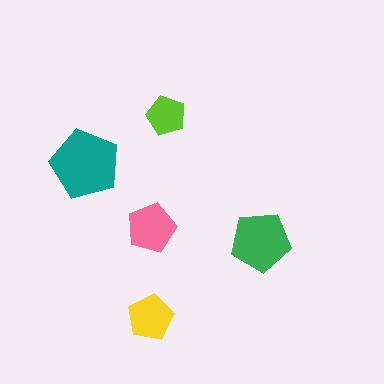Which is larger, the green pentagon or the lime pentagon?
The green one.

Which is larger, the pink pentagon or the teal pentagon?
The teal one.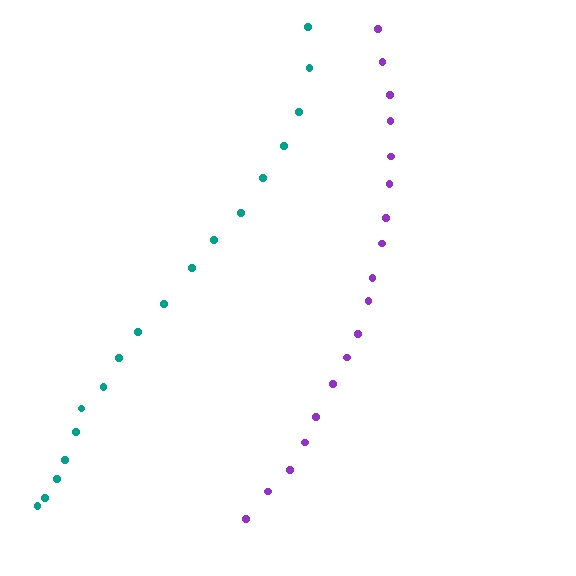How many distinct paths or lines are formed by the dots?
There are 2 distinct paths.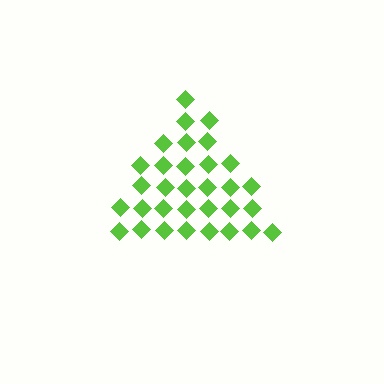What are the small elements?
The small elements are diamonds.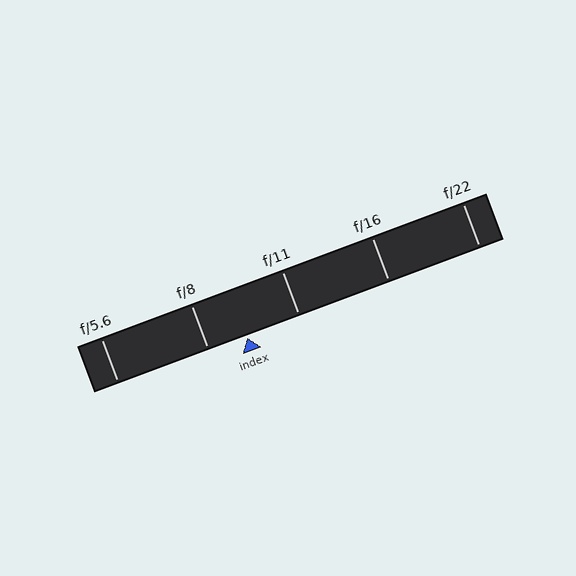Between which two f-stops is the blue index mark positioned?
The index mark is between f/8 and f/11.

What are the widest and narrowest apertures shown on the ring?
The widest aperture shown is f/5.6 and the narrowest is f/22.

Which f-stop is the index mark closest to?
The index mark is closest to f/8.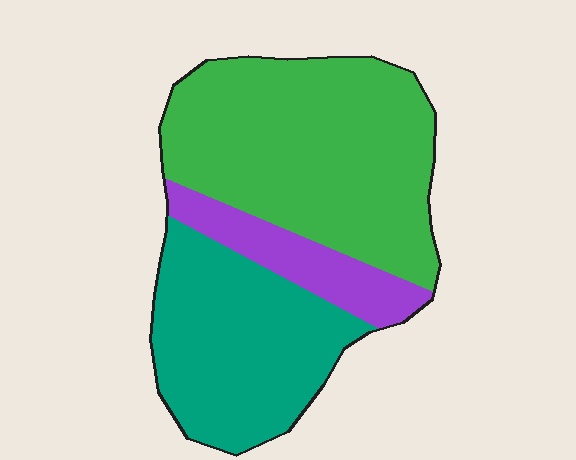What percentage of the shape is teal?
Teal takes up about one third (1/3) of the shape.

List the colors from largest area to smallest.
From largest to smallest: green, teal, purple.